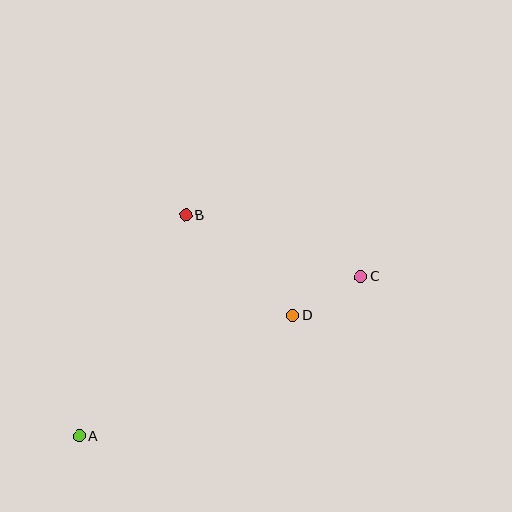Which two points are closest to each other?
Points C and D are closest to each other.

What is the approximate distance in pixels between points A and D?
The distance between A and D is approximately 245 pixels.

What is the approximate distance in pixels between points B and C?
The distance between B and C is approximately 185 pixels.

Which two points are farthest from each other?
Points A and C are farthest from each other.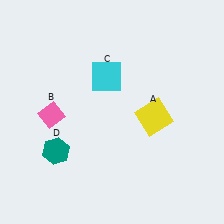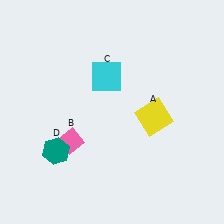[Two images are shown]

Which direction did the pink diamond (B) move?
The pink diamond (B) moved down.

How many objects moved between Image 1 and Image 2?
1 object moved between the two images.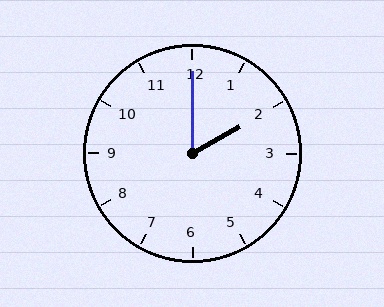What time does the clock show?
2:00.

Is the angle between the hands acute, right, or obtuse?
It is acute.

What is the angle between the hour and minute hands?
Approximately 60 degrees.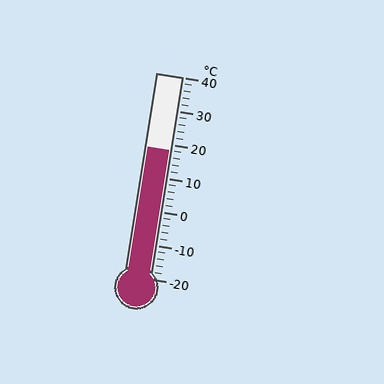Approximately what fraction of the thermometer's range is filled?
The thermometer is filled to approximately 65% of its range.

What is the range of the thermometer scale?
The thermometer scale ranges from -20°C to 40°C.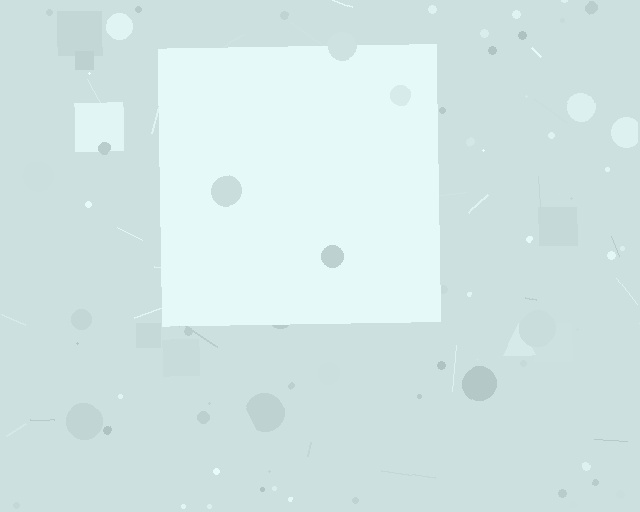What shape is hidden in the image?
A square is hidden in the image.